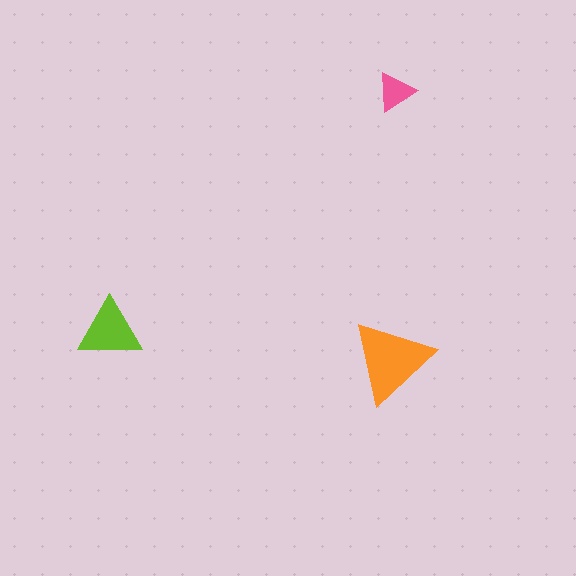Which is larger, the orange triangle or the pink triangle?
The orange one.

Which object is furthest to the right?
The pink triangle is rightmost.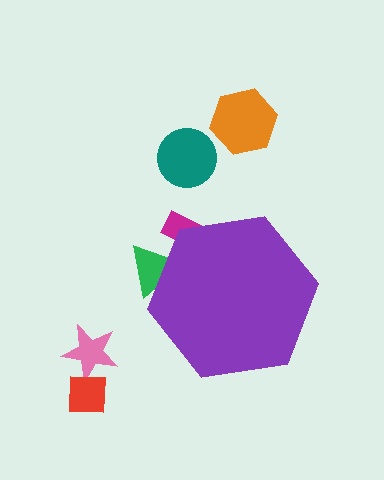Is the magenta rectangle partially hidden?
Yes, the magenta rectangle is partially hidden behind the purple hexagon.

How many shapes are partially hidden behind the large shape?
2 shapes are partially hidden.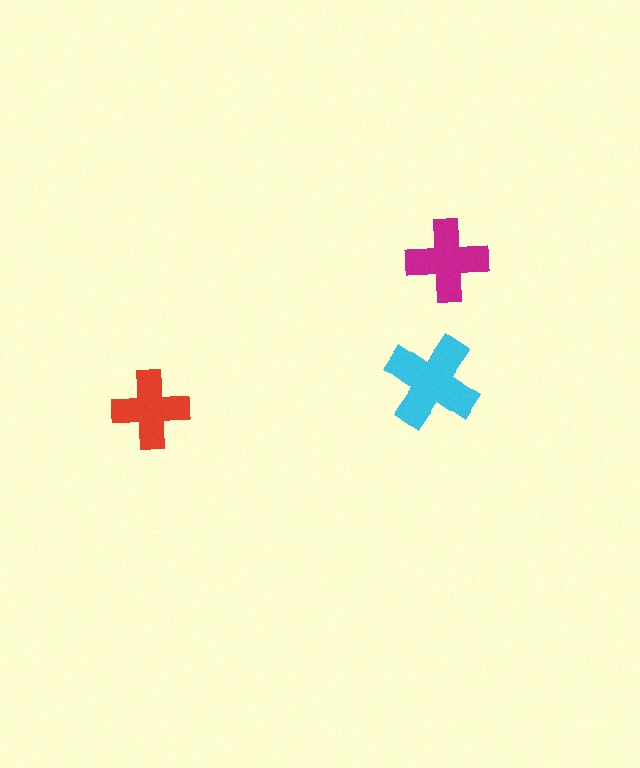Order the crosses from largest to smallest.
the cyan one, the magenta one, the red one.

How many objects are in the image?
There are 3 objects in the image.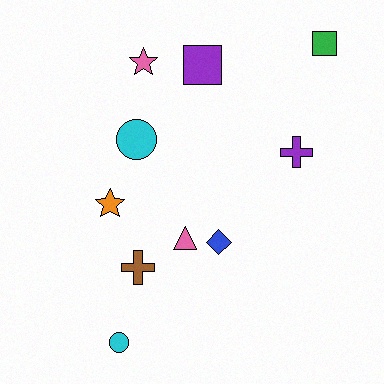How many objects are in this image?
There are 10 objects.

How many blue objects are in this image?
There is 1 blue object.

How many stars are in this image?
There are 2 stars.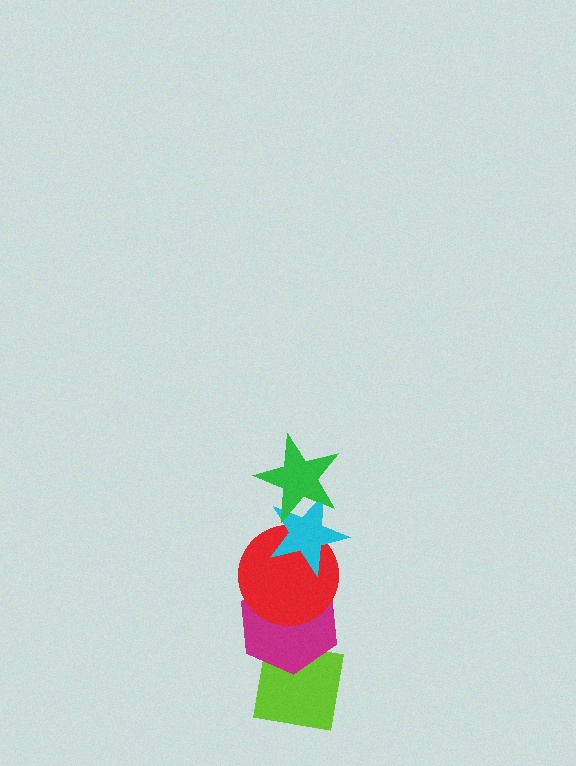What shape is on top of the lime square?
The magenta hexagon is on top of the lime square.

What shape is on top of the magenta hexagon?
The red circle is on top of the magenta hexagon.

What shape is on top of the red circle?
The cyan star is on top of the red circle.